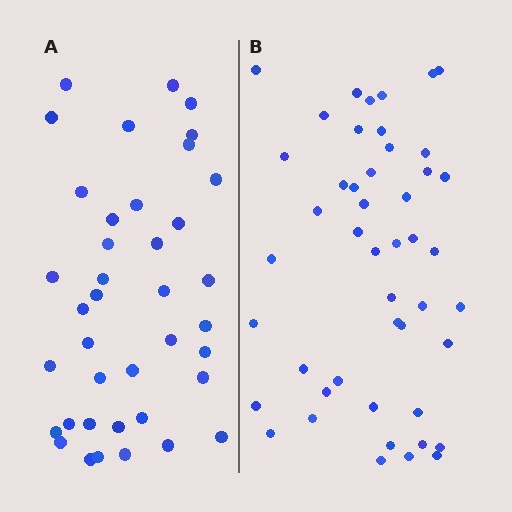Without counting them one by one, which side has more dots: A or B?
Region B (the right region) has more dots.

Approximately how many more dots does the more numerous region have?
Region B has roughly 8 or so more dots than region A.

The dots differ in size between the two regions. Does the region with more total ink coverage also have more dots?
No. Region A has more total ink coverage because its dots are larger, but region B actually contains more individual dots. Total area can be misleading — the number of items is what matters here.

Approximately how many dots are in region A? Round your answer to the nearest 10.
About 40 dots. (The exact count is 39, which rounds to 40.)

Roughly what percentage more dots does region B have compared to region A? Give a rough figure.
About 20% more.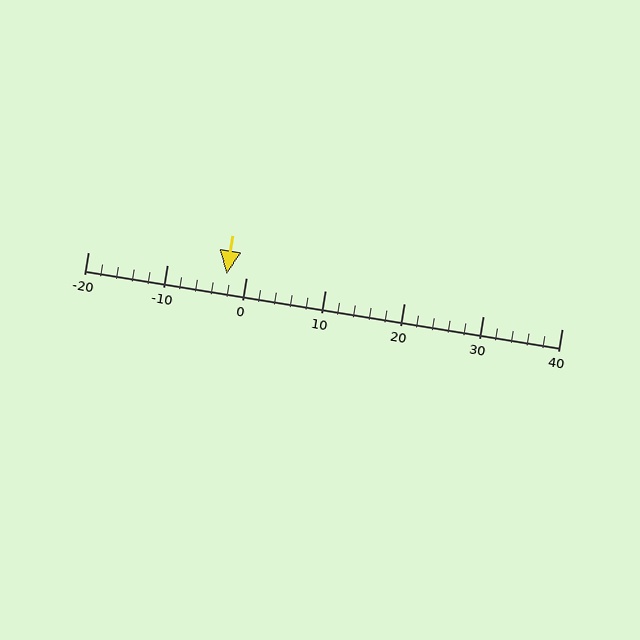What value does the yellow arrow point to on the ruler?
The yellow arrow points to approximately -2.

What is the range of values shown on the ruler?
The ruler shows values from -20 to 40.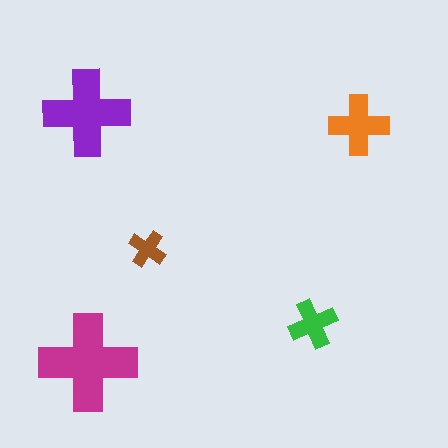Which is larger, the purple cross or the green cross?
The purple one.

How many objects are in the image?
There are 5 objects in the image.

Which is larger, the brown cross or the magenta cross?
The magenta one.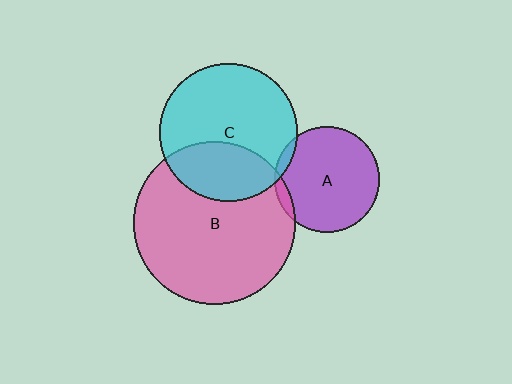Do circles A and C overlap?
Yes.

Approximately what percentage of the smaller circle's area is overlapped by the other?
Approximately 5%.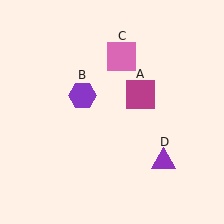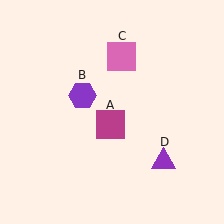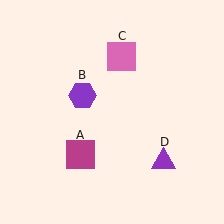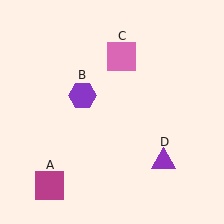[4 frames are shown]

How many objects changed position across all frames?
1 object changed position: magenta square (object A).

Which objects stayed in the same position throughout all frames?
Purple hexagon (object B) and pink square (object C) and purple triangle (object D) remained stationary.